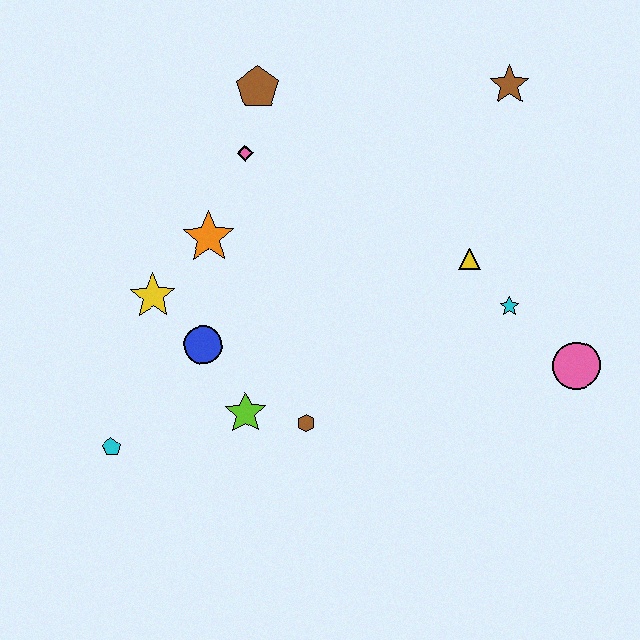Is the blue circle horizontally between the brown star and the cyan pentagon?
Yes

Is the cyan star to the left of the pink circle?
Yes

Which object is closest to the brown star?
The yellow triangle is closest to the brown star.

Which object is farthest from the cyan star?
The cyan pentagon is farthest from the cyan star.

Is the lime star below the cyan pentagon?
No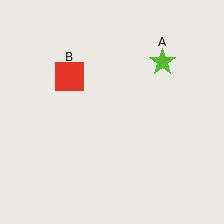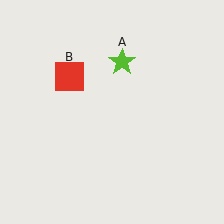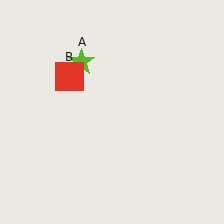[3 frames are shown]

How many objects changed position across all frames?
1 object changed position: lime star (object A).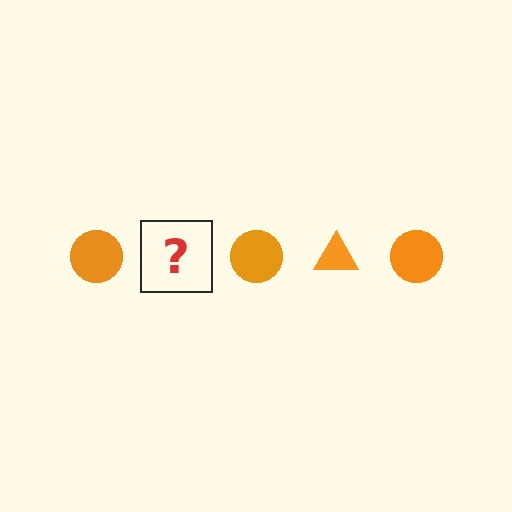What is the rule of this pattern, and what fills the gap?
The rule is that the pattern cycles through circle, triangle shapes in orange. The gap should be filled with an orange triangle.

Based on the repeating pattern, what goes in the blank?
The blank should be an orange triangle.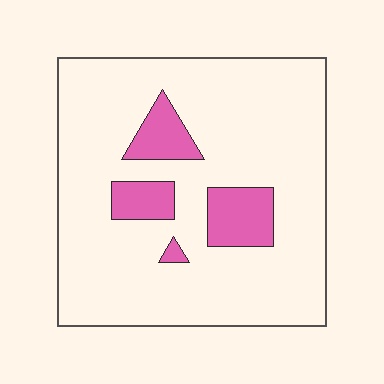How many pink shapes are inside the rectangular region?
4.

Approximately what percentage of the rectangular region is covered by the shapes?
Approximately 15%.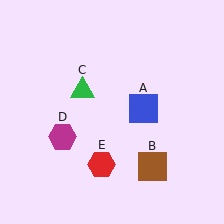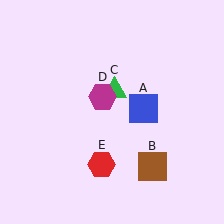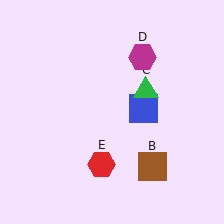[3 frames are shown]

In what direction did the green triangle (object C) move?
The green triangle (object C) moved right.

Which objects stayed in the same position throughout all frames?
Blue square (object A) and brown square (object B) and red hexagon (object E) remained stationary.